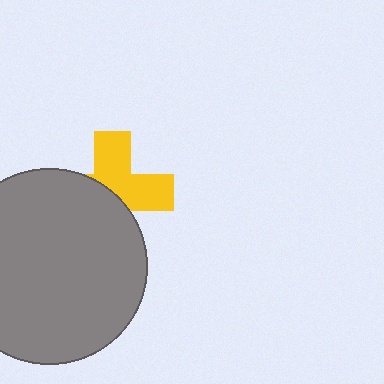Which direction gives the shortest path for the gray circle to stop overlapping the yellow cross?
Moving toward the lower-left gives the shortest separation.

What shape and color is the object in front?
The object in front is a gray circle.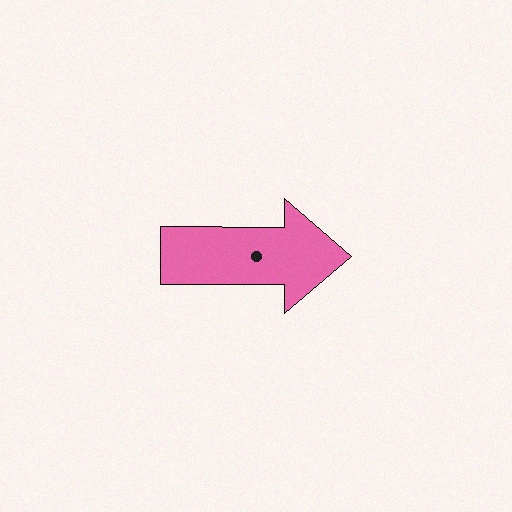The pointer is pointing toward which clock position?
Roughly 3 o'clock.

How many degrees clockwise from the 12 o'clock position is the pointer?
Approximately 90 degrees.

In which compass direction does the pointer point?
East.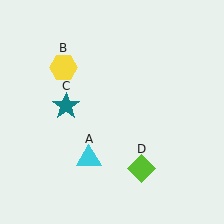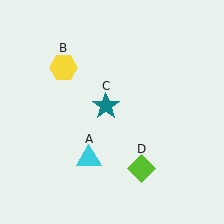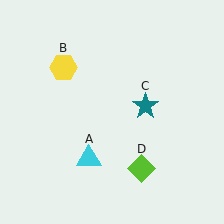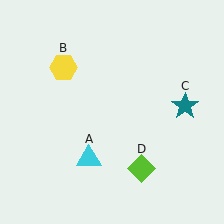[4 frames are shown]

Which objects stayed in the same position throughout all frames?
Cyan triangle (object A) and yellow hexagon (object B) and lime diamond (object D) remained stationary.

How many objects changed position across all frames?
1 object changed position: teal star (object C).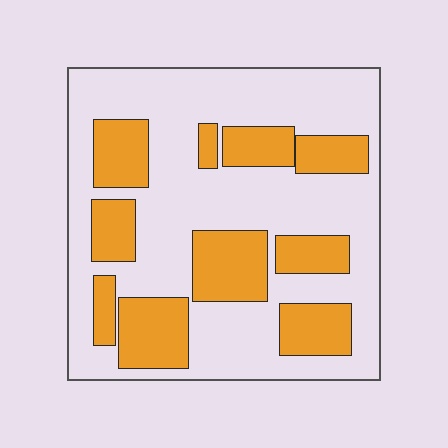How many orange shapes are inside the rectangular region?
10.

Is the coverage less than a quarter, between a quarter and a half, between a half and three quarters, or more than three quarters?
Between a quarter and a half.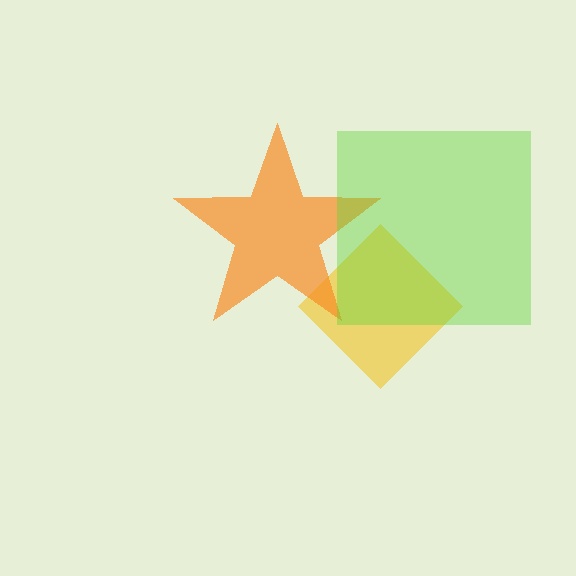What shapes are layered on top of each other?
The layered shapes are: a yellow diamond, an orange star, a lime square.